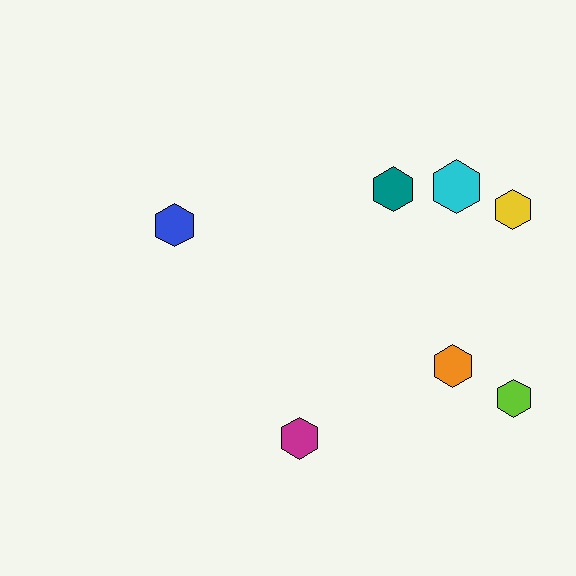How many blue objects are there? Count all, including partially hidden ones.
There is 1 blue object.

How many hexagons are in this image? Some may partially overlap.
There are 7 hexagons.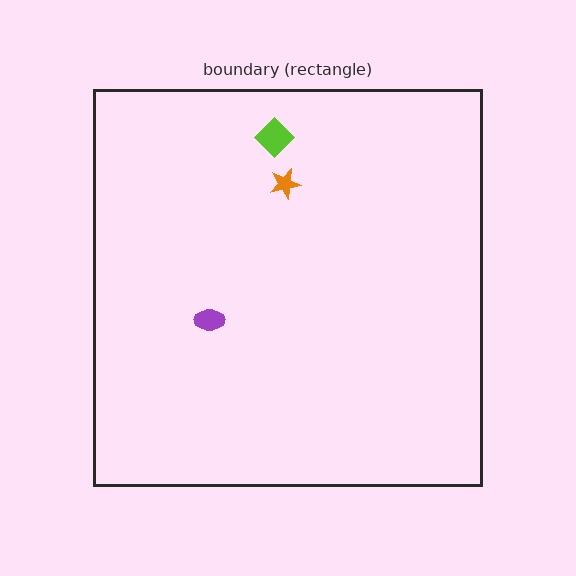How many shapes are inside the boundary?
3 inside, 0 outside.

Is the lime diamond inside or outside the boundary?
Inside.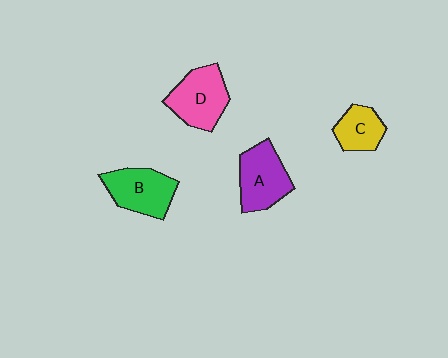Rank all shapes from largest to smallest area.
From largest to smallest: D (pink), A (purple), B (green), C (yellow).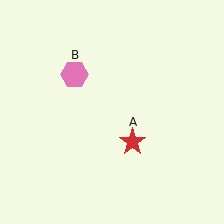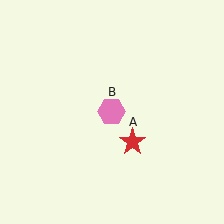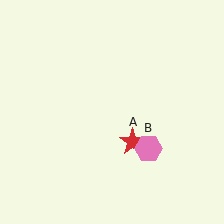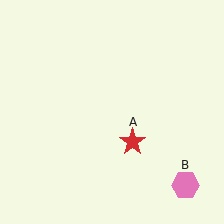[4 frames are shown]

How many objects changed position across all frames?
1 object changed position: pink hexagon (object B).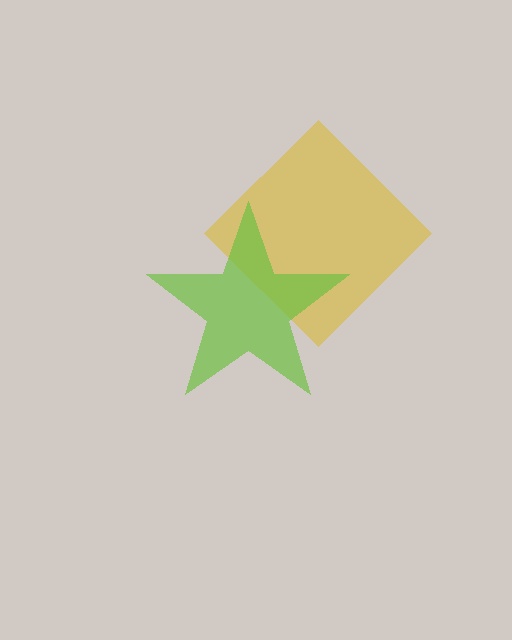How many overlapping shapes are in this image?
There are 2 overlapping shapes in the image.